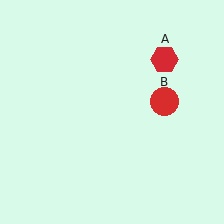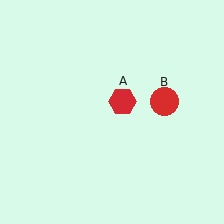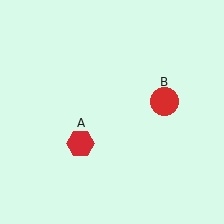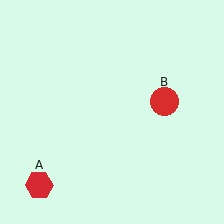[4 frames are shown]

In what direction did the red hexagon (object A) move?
The red hexagon (object A) moved down and to the left.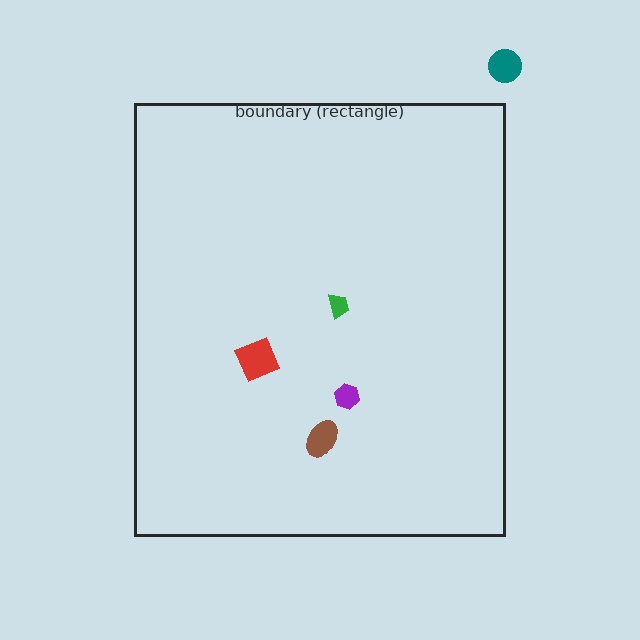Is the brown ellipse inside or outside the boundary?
Inside.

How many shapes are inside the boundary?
4 inside, 1 outside.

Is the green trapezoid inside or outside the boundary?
Inside.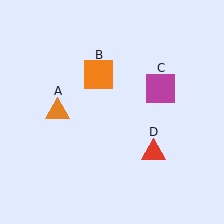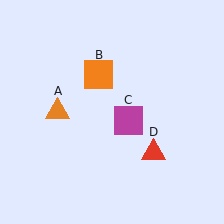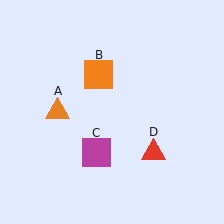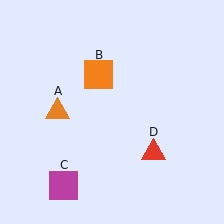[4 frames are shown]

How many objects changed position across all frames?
1 object changed position: magenta square (object C).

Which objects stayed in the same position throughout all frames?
Orange triangle (object A) and orange square (object B) and red triangle (object D) remained stationary.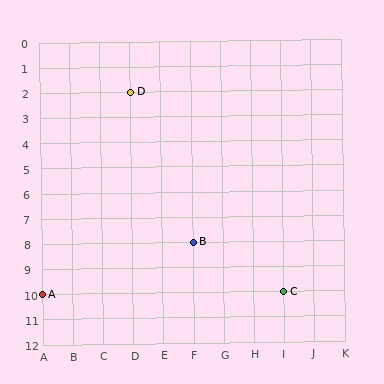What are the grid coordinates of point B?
Point B is at grid coordinates (F, 8).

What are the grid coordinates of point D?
Point D is at grid coordinates (D, 2).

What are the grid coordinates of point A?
Point A is at grid coordinates (A, 10).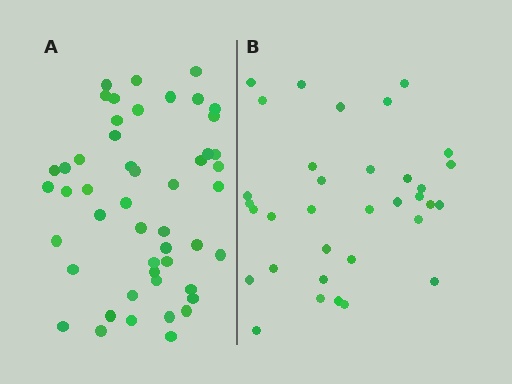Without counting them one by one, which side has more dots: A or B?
Region A (the left region) has more dots.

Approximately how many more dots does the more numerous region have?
Region A has approximately 15 more dots than region B.